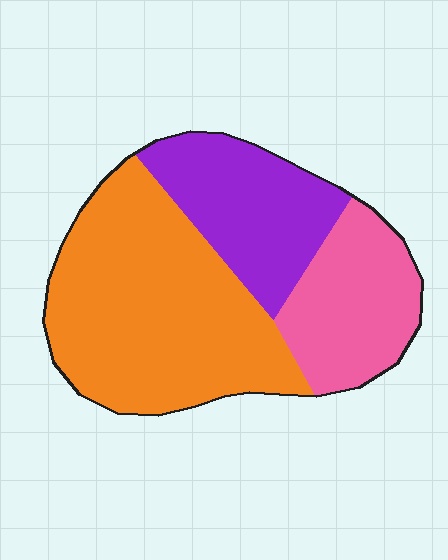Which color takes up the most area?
Orange, at roughly 50%.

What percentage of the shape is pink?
Pink covers about 25% of the shape.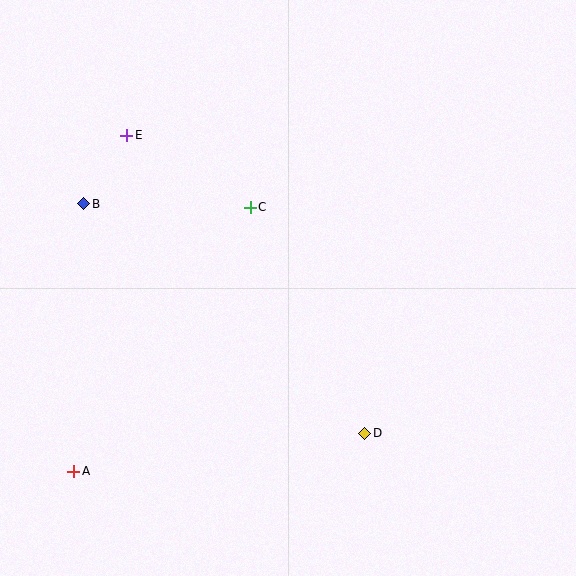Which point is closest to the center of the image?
Point C at (250, 207) is closest to the center.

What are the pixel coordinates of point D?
Point D is at (365, 433).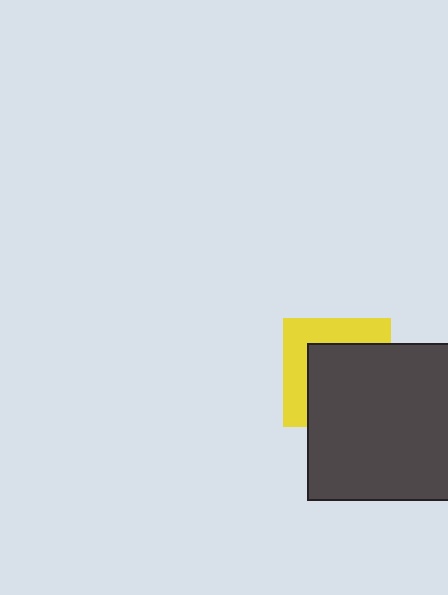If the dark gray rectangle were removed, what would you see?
You would see the complete yellow square.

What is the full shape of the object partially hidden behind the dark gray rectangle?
The partially hidden object is a yellow square.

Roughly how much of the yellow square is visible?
A small part of it is visible (roughly 41%).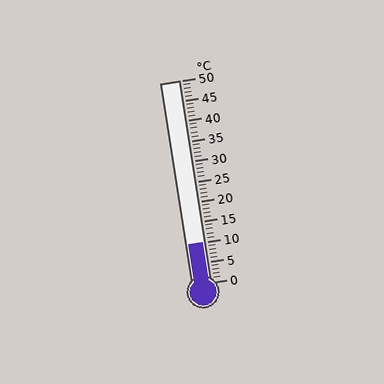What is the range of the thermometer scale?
The thermometer scale ranges from 0°C to 50°C.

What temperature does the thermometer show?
The thermometer shows approximately 10°C.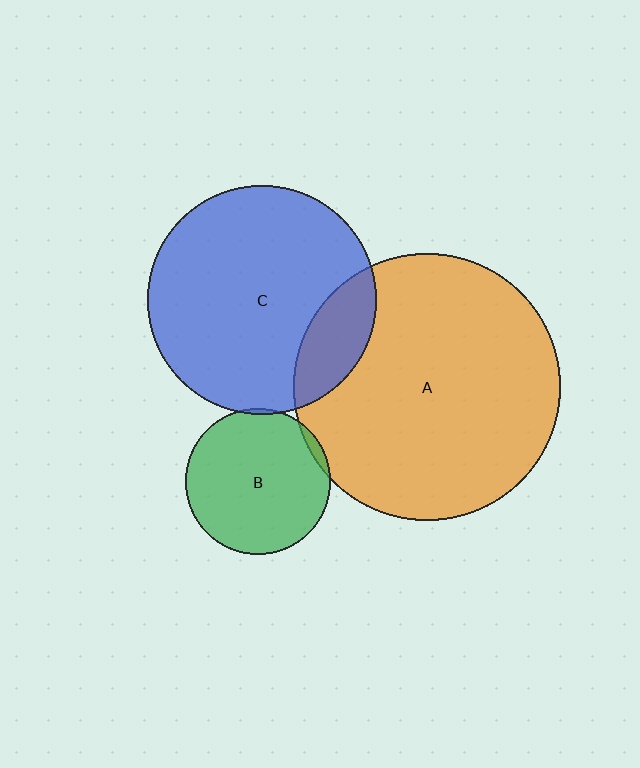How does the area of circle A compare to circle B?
Approximately 3.4 times.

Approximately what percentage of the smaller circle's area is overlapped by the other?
Approximately 5%.